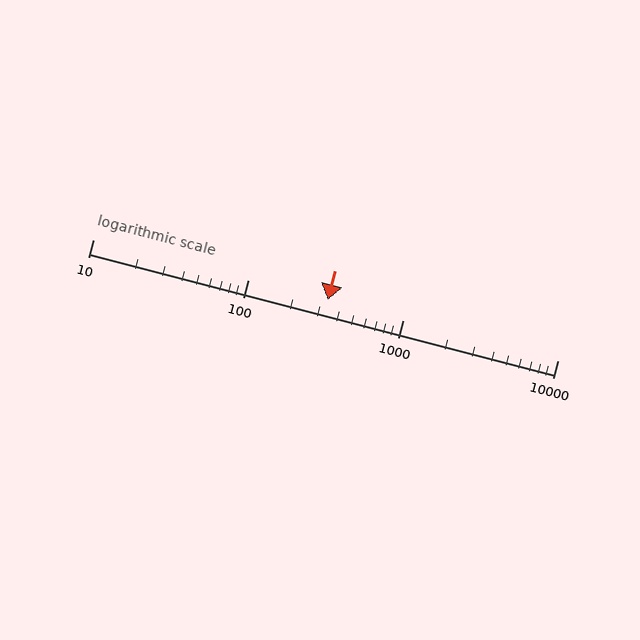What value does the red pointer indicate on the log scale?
The pointer indicates approximately 330.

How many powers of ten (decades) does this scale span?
The scale spans 3 decades, from 10 to 10000.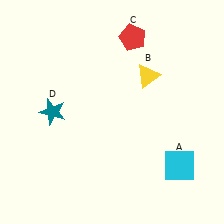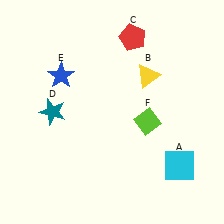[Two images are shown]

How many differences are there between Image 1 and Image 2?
There are 2 differences between the two images.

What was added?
A blue star (E), a lime diamond (F) were added in Image 2.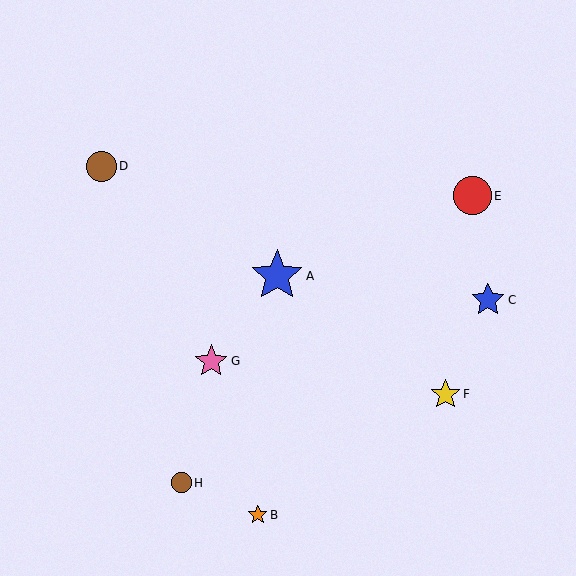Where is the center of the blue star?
The center of the blue star is at (277, 276).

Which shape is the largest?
The blue star (labeled A) is the largest.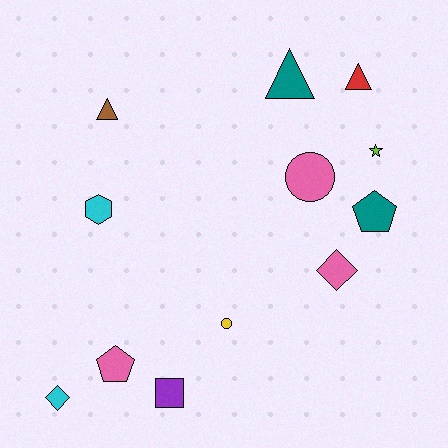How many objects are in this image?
There are 12 objects.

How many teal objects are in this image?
There are 2 teal objects.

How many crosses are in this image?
There are no crosses.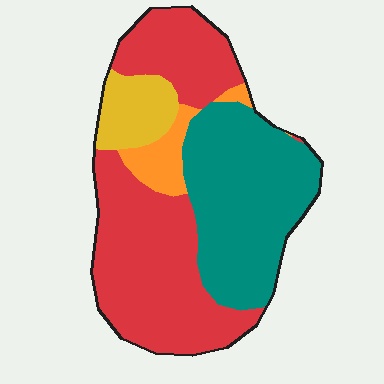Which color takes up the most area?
Red, at roughly 50%.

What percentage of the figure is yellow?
Yellow covers 9% of the figure.